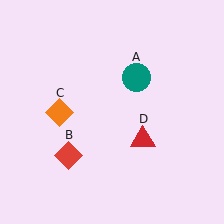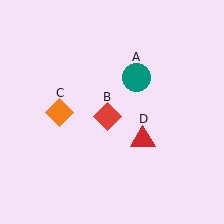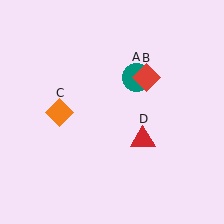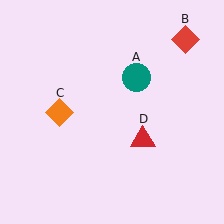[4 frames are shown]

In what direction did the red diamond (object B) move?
The red diamond (object B) moved up and to the right.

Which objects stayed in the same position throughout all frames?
Teal circle (object A) and orange diamond (object C) and red triangle (object D) remained stationary.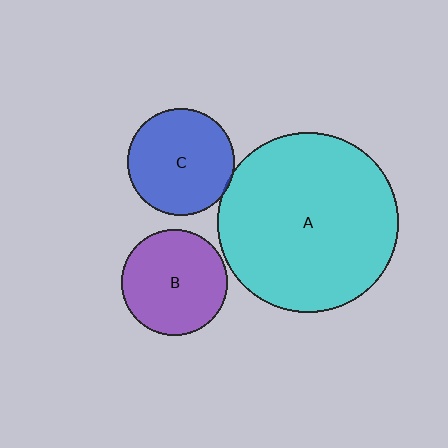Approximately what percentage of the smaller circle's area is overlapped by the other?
Approximately 5%.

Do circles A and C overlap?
Yes.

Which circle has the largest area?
Circle A (cyan).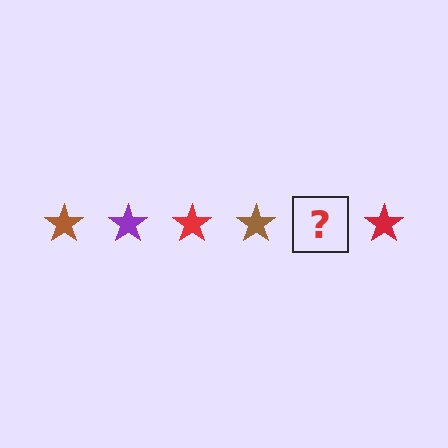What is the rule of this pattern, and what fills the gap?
The rule is that the pattern cycles through brown, purple, red stars. The gap should be filled with a purple star.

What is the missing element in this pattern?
The missing element is a purple star.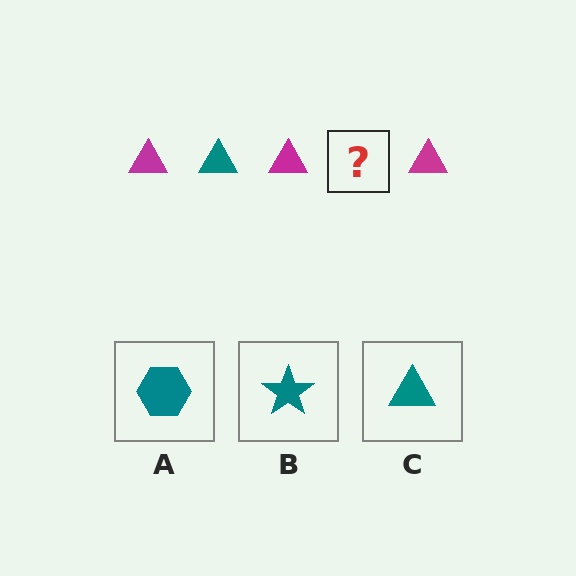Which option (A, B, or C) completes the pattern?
C.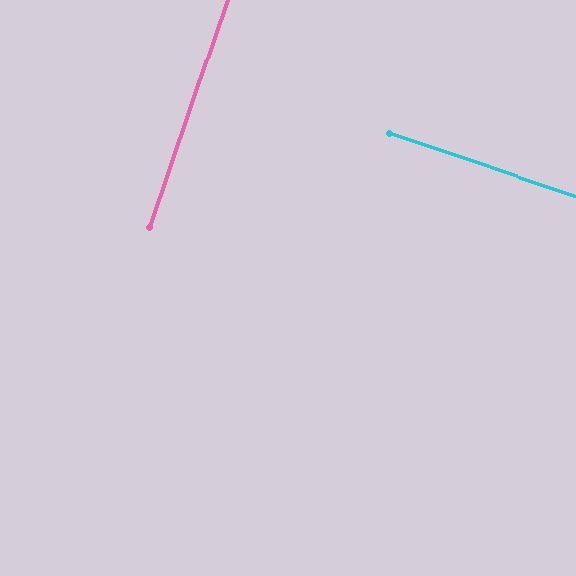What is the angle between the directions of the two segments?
Approximately 90 degrees.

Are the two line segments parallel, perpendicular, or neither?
Perpendicular — they meet at approximately 90°.